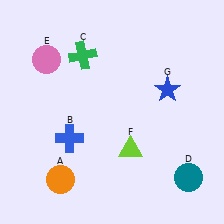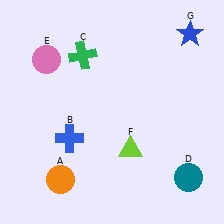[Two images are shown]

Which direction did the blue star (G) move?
The blue star (G) moved up.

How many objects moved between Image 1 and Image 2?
1 object moved between the two images.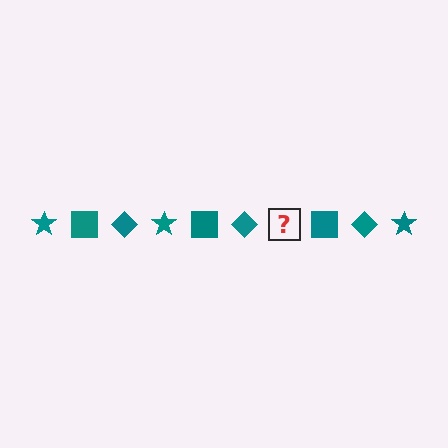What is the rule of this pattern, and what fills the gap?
The rule is that the pattern cycles through star, square, diamond shapes in teal. The gap should be filled with a teal star.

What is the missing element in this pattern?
The missing element is a teal star.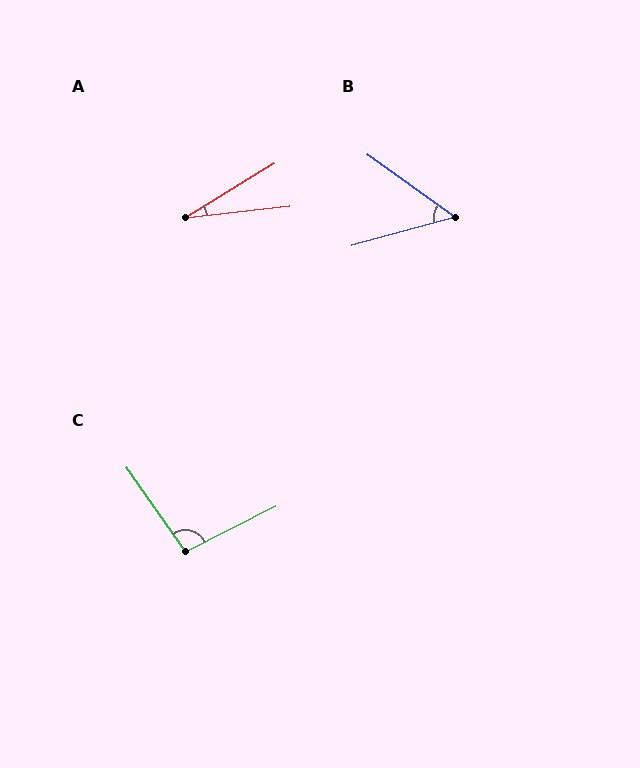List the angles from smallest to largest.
A (25°), B (51°), C (98°).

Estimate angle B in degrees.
Approximately 51 degrees.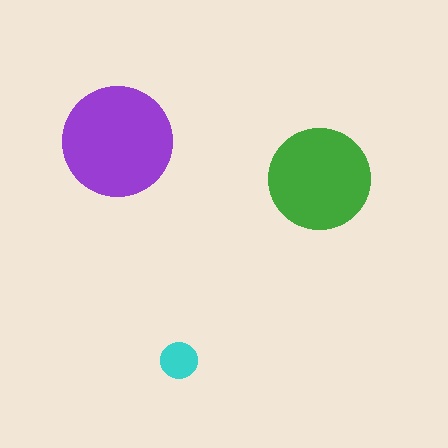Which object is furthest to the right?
The green circle is rightmost.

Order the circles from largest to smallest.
the purple one, the green one, the cyan one.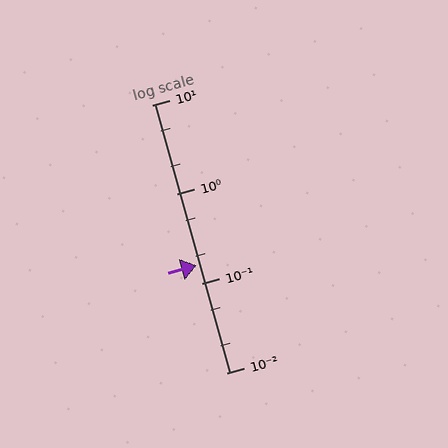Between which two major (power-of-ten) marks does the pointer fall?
The pointer is between 0.1 and 1.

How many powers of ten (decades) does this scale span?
The scale spans 3 decades, from 0.01 to 10.